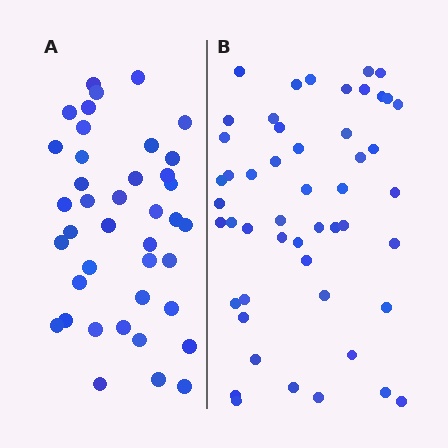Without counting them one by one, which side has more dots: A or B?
Region B (the right region) has more dots.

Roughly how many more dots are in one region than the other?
Region B has roughly 10 or so more dots than region A.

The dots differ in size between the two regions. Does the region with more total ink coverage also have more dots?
No. Region A has more total ink coverage because its dots are larger, but region B actually contains more individual dots. Total area can be misleading — the number of items is what matters here.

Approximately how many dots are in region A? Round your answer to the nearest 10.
About 40 dots.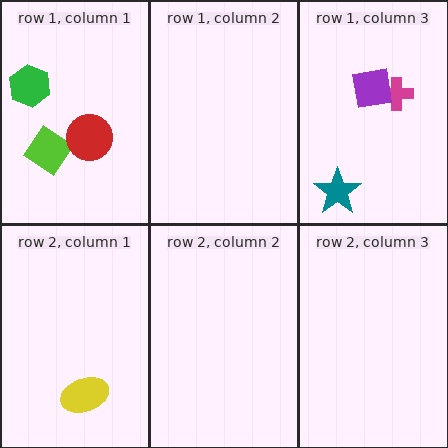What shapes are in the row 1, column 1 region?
The lime diamond, the red circle, the green hexagon.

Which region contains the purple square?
The row 1, column 3 region.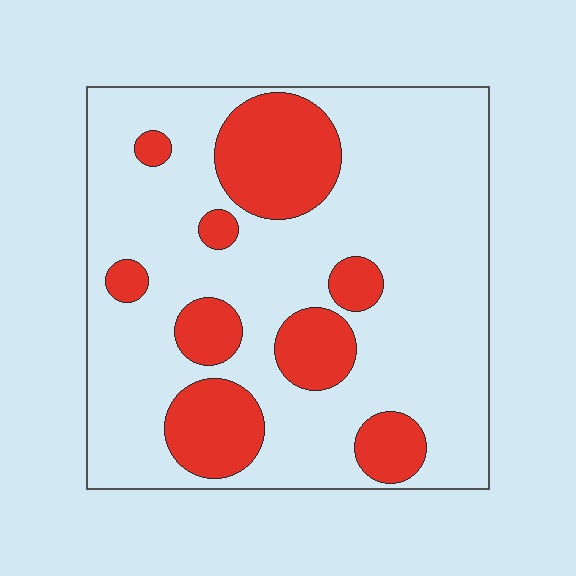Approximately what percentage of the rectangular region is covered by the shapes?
Approximately 25%.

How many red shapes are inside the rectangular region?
9.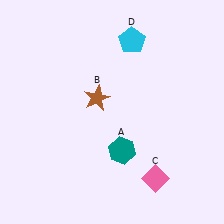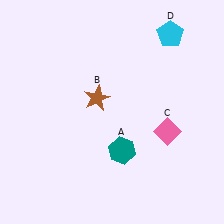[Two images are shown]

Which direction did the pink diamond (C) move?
The pink diamond (C) moved up.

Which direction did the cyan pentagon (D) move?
The cyan pentagon (D) moved right.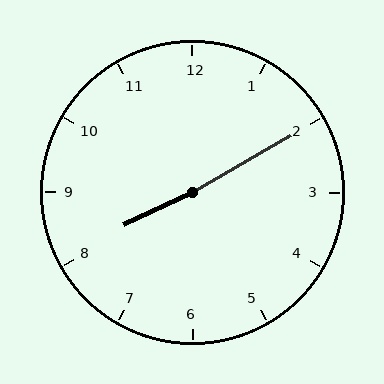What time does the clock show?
8:10.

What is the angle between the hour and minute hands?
Approximately 175 degrees.